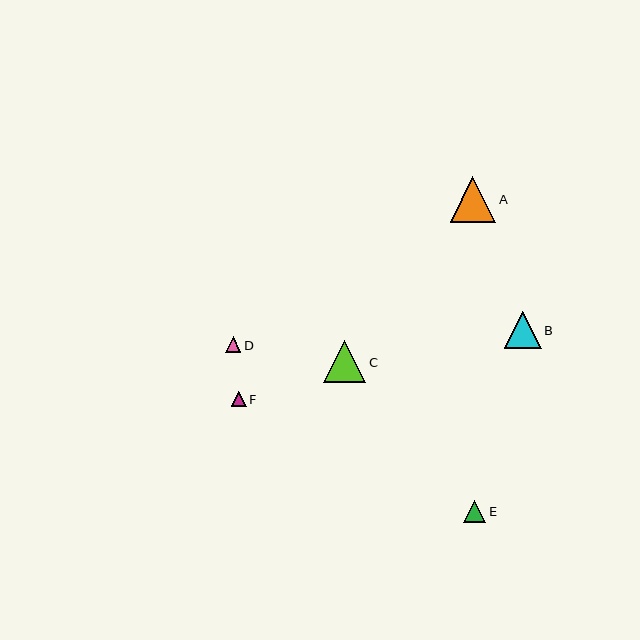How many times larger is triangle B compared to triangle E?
Triangle B is approximately 1.7 times the size of triangle E.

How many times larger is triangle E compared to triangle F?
Triangle E is approximately 1.5 times the size of triangle F.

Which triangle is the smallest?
Triangle F is the smallest with a size of approximately 15 pixels.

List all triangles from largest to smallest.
From largest to smallest: A, C, B, E, D, F.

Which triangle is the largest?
Triangle A is the largest with a size of approximately 46 pixels.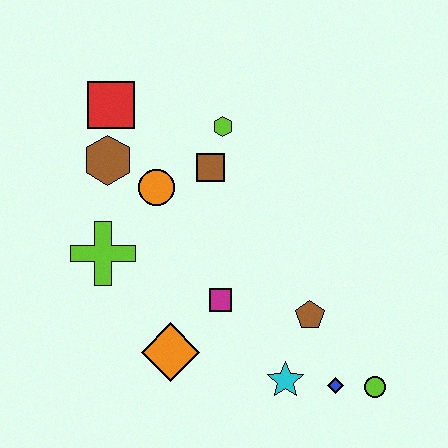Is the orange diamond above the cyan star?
Yes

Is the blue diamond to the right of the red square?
Yes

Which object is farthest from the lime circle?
The red square is farthest from the lime circle.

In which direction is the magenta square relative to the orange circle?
The magenta square is below the orange circle.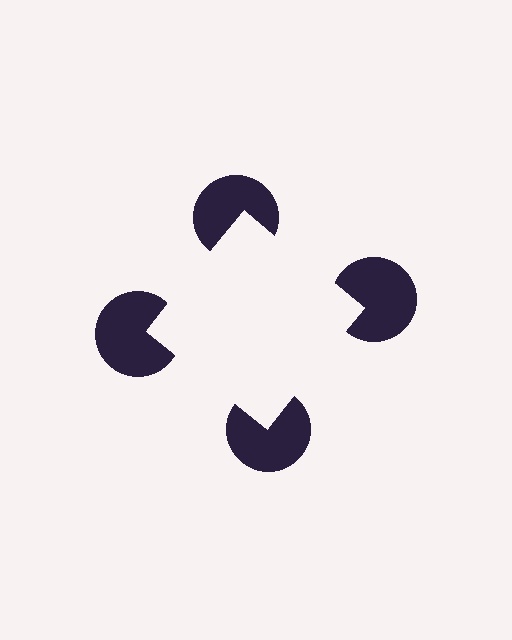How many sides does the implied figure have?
4 sides.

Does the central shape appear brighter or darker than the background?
It typically appears slightly brighter than the background, even though no actual brightness change is drawn.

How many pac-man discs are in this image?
There are 4 — one at each vertex of the illusory square.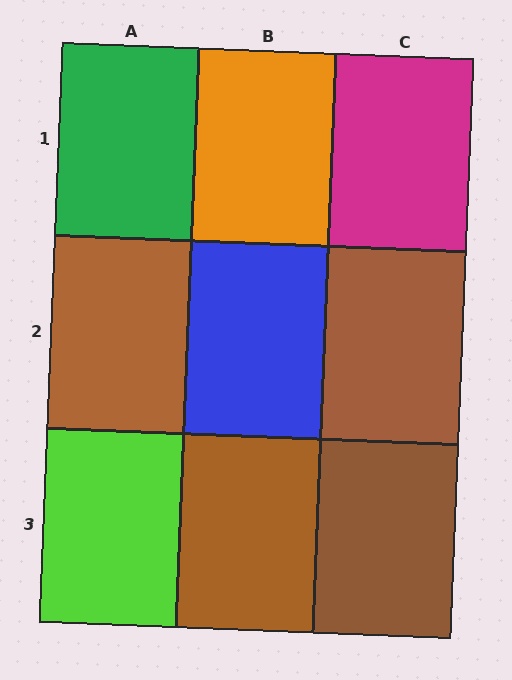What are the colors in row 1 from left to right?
Green, orange, magenta.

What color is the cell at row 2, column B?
Blue.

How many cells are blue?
1 cell is blue.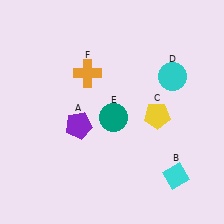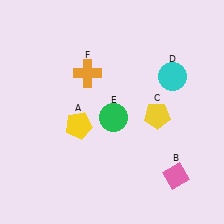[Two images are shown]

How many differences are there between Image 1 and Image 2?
There are 3 differences between the two images.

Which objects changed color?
A changed from purple to yellow. B changed from cyan to pink. E changed from teal to green.